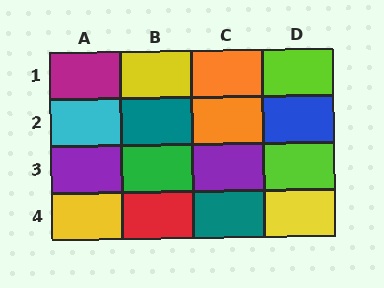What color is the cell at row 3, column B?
Green.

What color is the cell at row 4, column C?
Teal.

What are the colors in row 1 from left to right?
Magenta, yellow, orange, lime.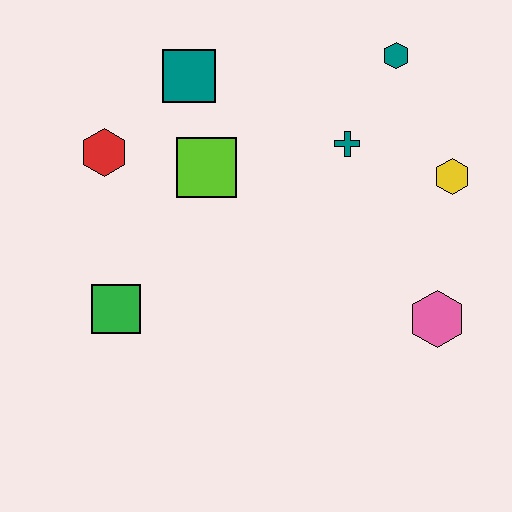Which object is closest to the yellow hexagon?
The teal cross is closest to the yellow hexagon.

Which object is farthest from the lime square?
The pink hexagon is farthest from the lime square.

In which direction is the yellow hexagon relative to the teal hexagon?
The yellow hexagon is below the teal hexagon.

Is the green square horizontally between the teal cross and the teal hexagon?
No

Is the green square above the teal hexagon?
No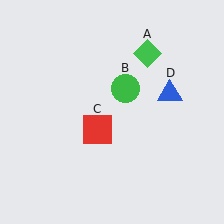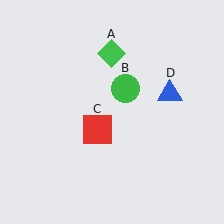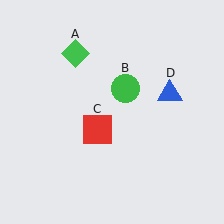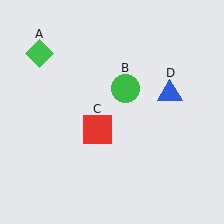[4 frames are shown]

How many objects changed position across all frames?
1 object changed position: green diamond (object A).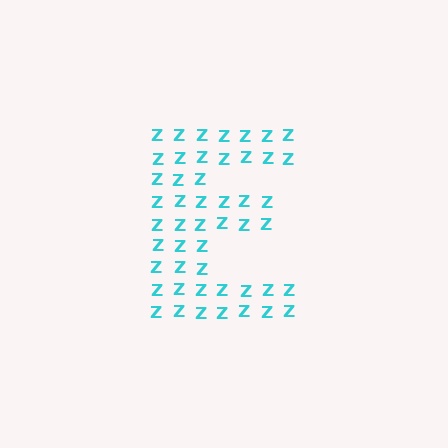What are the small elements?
The small elements are letter Z's.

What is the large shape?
The large shape is the letter E.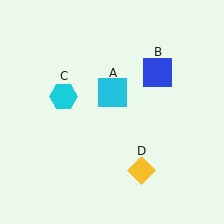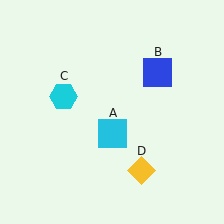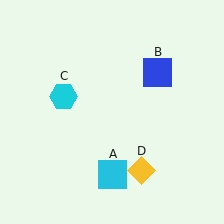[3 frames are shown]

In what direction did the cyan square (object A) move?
The cyan square (object A) moved down.